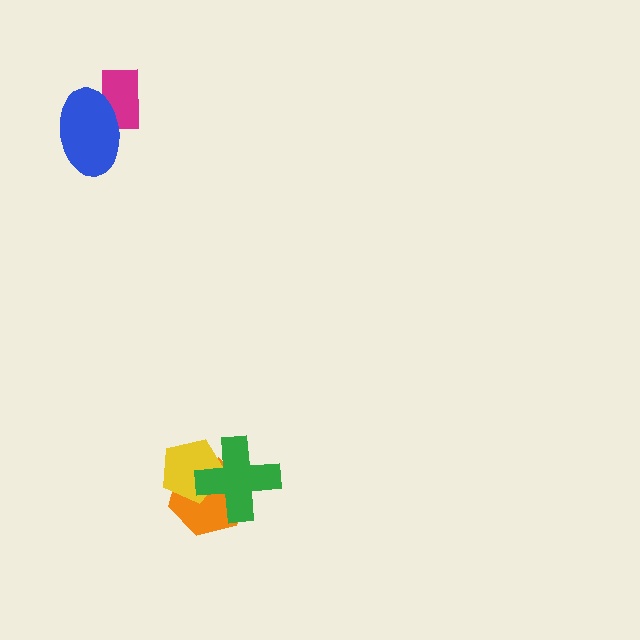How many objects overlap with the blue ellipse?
1 object overlaps with the blue ellipse.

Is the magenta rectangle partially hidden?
Yes, it is partially covered by another shape.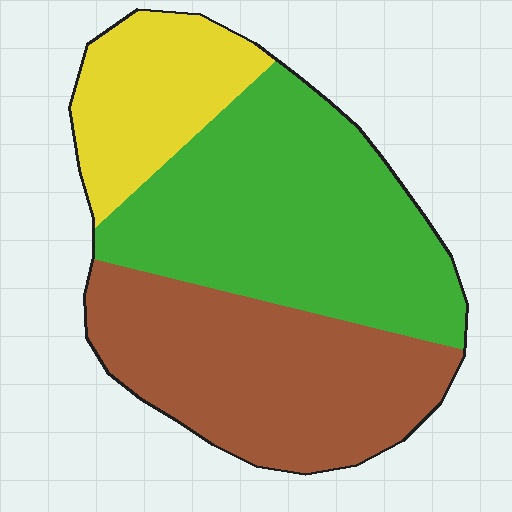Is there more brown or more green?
Green.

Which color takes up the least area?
Yellow, at roughly 20%.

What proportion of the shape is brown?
Brown takes up about three eighths (3/8) of the shape.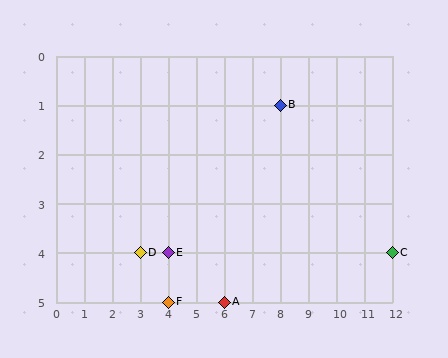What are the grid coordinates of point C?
Point C is at grid coordinates (12, 4).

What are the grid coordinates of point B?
Point B is at grid coordinates (8, 1).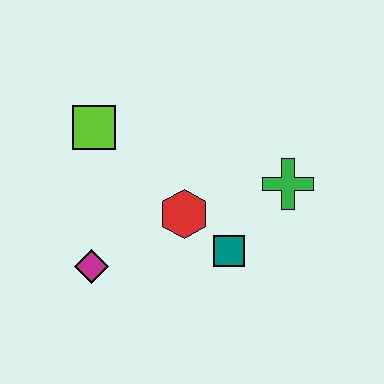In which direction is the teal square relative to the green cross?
The teal square is below the green cross.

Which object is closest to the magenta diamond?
The red hexagon is closest to the magenta diamond.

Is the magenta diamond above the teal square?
No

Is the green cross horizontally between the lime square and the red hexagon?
No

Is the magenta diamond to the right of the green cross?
No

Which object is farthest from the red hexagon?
The lime square is farthest from the red hexagon.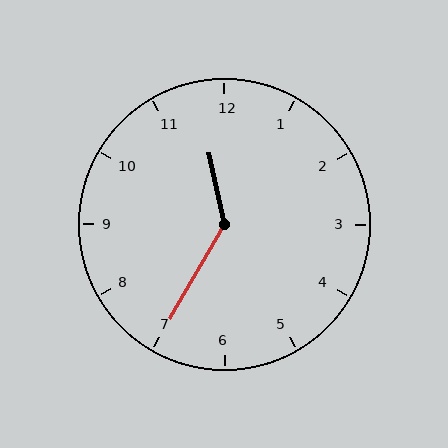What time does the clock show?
11:35.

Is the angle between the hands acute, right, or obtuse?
It is obtuse.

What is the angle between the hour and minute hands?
Approximately 138 degrees.